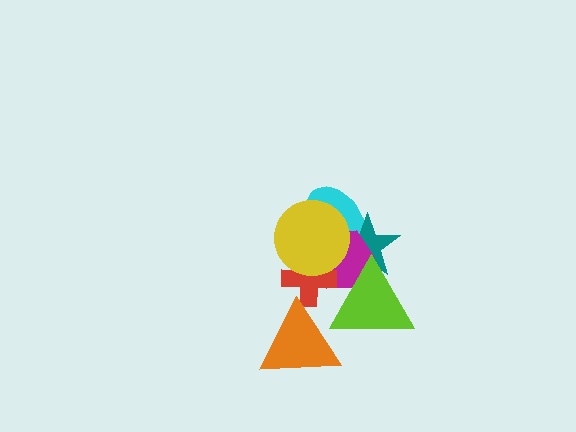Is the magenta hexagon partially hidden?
Yes, it is partially covered by another shape.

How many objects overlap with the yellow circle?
4 objects overlap with the yellow circle.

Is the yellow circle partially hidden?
No, no other shape covers it.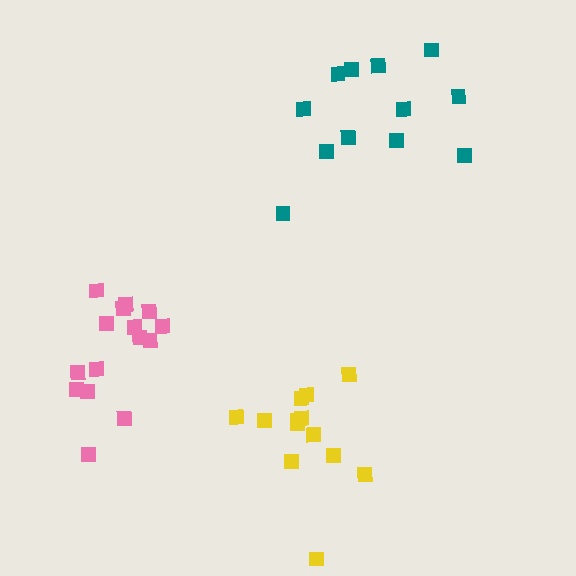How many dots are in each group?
Group 1: 13 dots, Group 2: 15 dots, Group 3: 12 dots (40 total).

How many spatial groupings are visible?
There are 3 spatial groupings.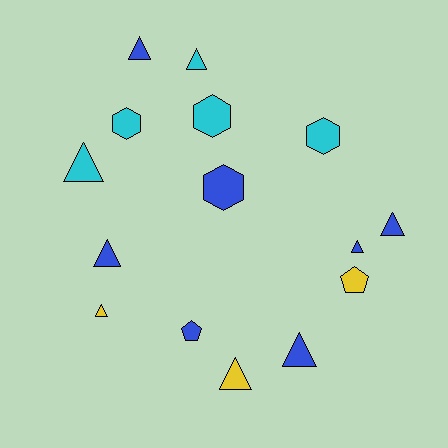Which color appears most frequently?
Blue, with 7 objects.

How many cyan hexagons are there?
There are 3 cyan hexagons.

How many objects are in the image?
There are 15 objects.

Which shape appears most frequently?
Triangle, with 9 objects.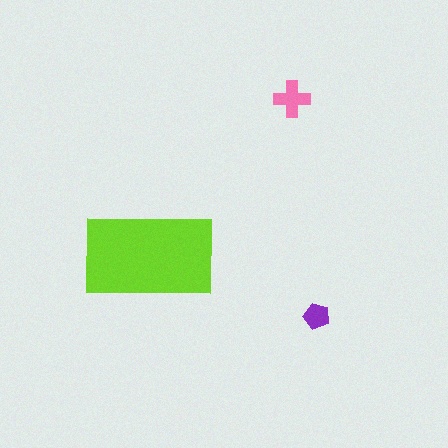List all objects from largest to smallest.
The lime rectangle, the pink cross, the purple pentagon.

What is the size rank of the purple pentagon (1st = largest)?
3rd.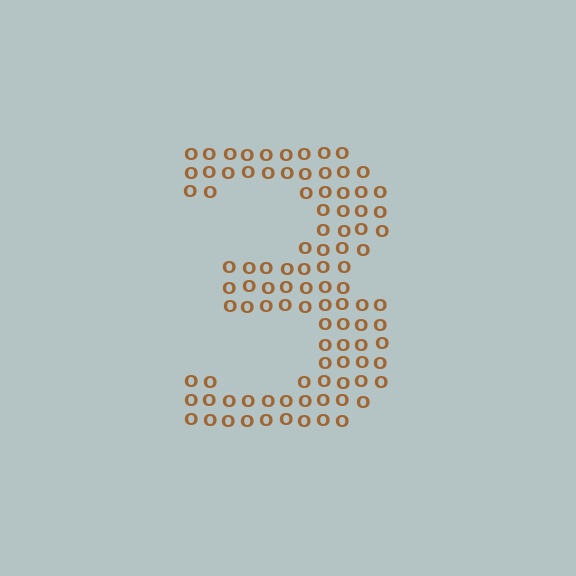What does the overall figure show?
The overall figure shows the digit 3.